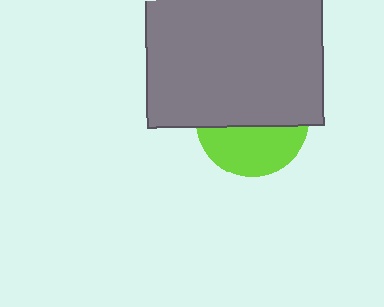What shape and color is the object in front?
The object in front is a gray square.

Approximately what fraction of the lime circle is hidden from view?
Roughly 57% of the lime circle is hidden behind the gray square.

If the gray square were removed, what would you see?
You would see the complete lime circle.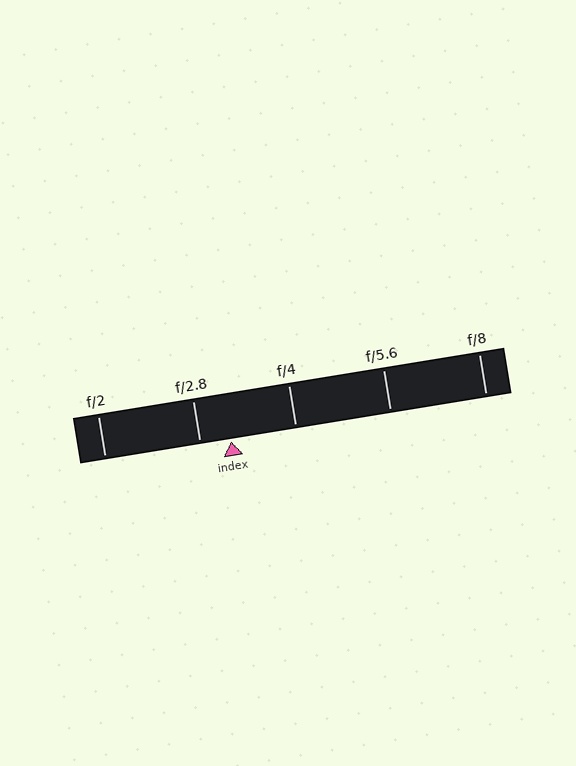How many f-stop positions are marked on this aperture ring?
There are 5 f-stop positions marked.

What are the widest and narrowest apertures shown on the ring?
The widest aperture shown is f/2 and the narrowest is f/8.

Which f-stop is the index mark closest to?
The index mark is closest to f/2.8.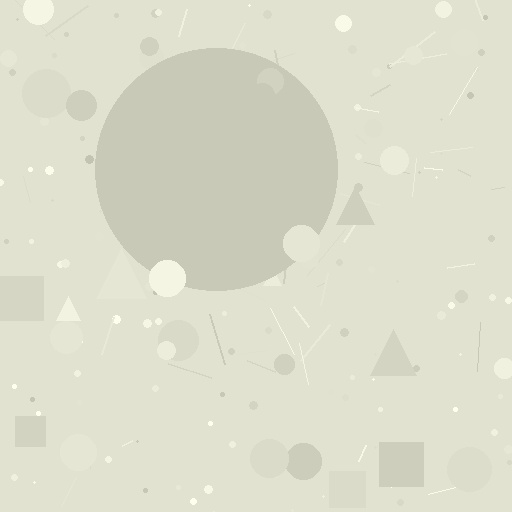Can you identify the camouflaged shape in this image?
The camouflaged shape is a circle.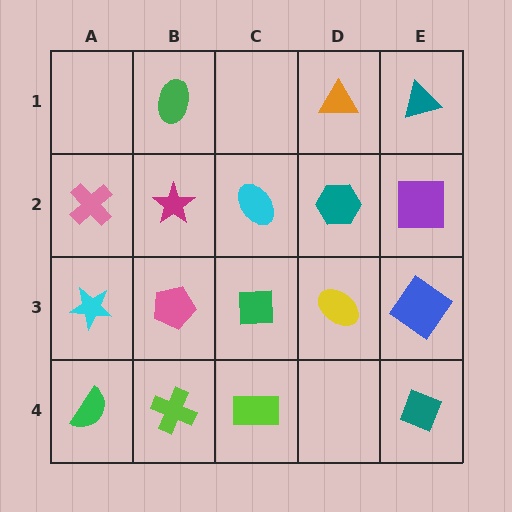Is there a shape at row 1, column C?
No, that cell is empty.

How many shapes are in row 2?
5 shapes.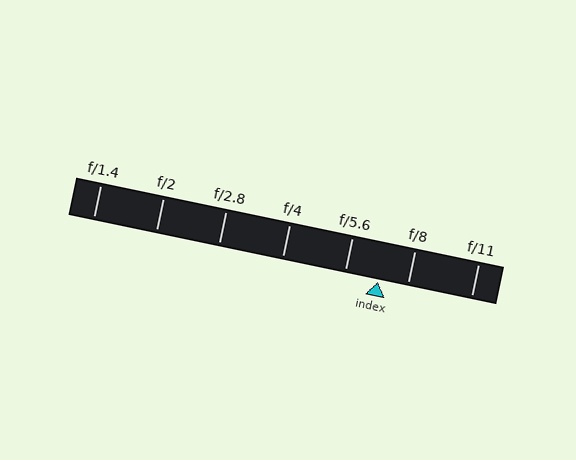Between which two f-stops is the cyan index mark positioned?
The index mark is between f/5.6 and f/8.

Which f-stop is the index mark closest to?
The index mark is closest to f/8.